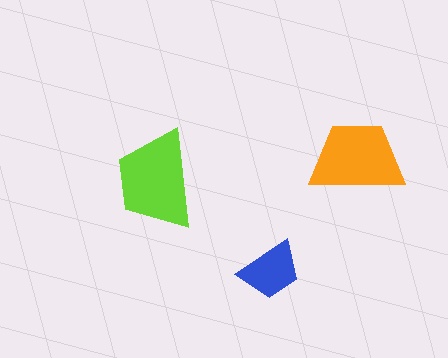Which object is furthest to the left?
The lime trapezoid is leftmost.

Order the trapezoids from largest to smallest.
the lime one, the orange one, the blue one.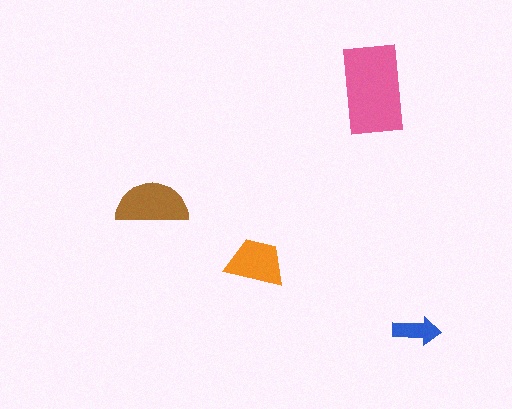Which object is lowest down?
The blue arrow is bottommost.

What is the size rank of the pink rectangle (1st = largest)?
1st.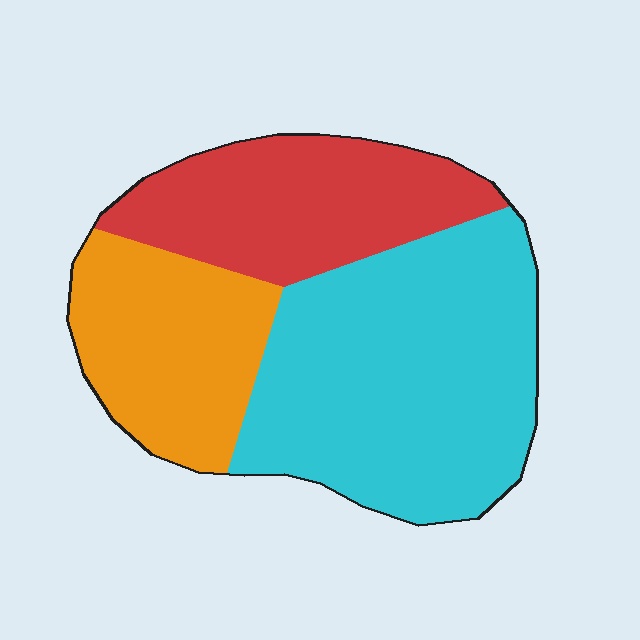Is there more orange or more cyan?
Cyan.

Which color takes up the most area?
Cyan, at roughly 50%.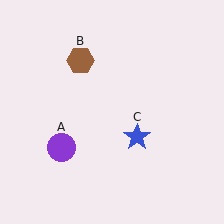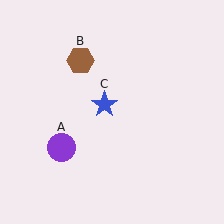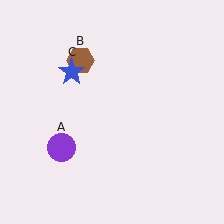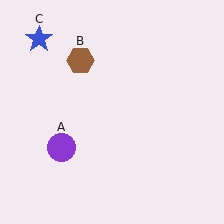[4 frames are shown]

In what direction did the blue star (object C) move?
The blue star (object C) moved up and to the left.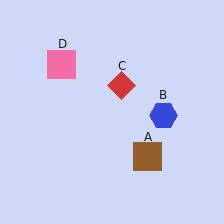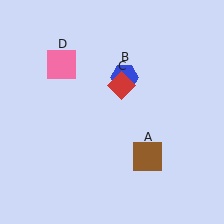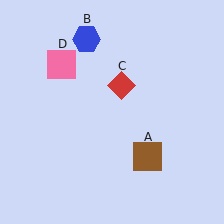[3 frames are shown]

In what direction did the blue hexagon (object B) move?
The blue hexagon (object B) moved up and to the left.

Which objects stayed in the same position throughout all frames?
Brown square (object A) and red diamond (object C) and pink square (object D) remained stationary.